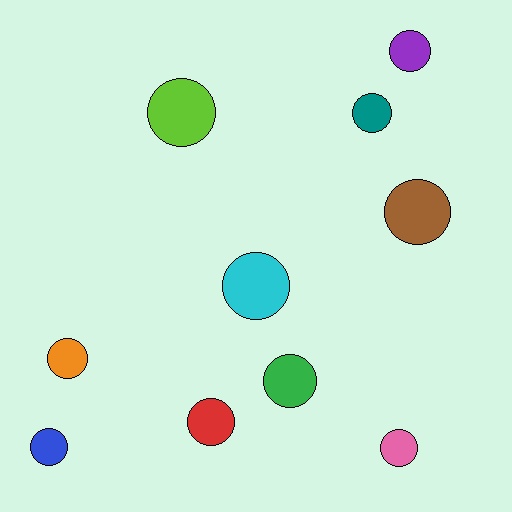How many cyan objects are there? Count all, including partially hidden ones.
There is 1 cyan object.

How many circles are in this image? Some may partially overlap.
There are 10 circles.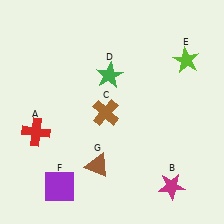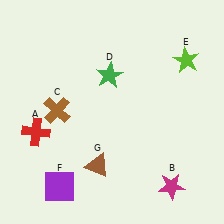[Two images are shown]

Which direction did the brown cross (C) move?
The brown cross (C) moved left.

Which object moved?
The brown cross (C) moved left.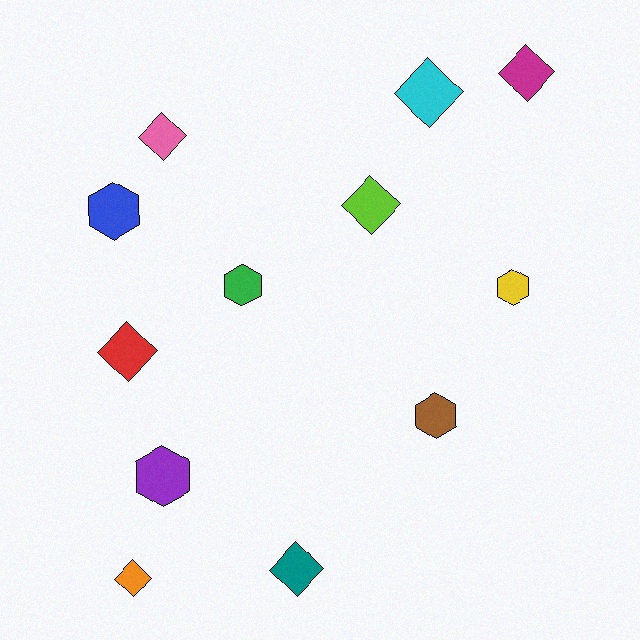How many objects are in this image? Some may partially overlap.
There are 12 objects.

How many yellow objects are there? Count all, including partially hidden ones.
There is 1 yellow object.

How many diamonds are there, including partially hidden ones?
There are 7 diamonds.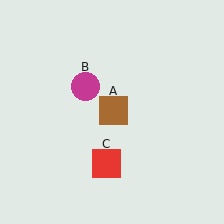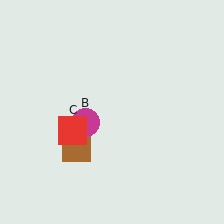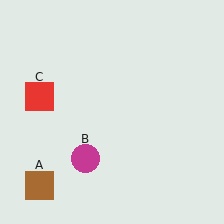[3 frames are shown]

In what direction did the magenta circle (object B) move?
The magenta circle (object B) moved down.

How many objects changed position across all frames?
3 objects changed position: brown square (object A), magenta circle (object B), red square (object C).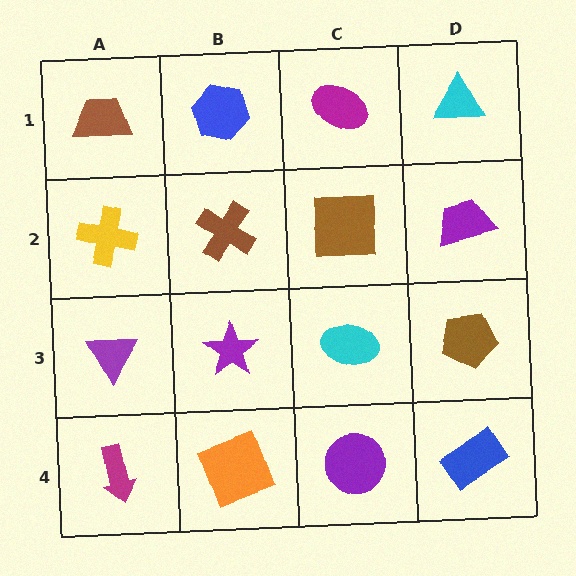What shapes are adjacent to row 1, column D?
A purple trapezoid (row 2, column D), a magenta ellipse (row 1, column C).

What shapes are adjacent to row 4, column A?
A purple triangle (row 3, column A), an orange square (row 4, column B).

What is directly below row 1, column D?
A purple trapezoid.